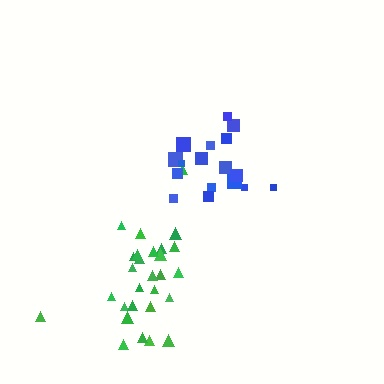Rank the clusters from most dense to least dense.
green, blue.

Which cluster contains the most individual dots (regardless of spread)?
Green (28).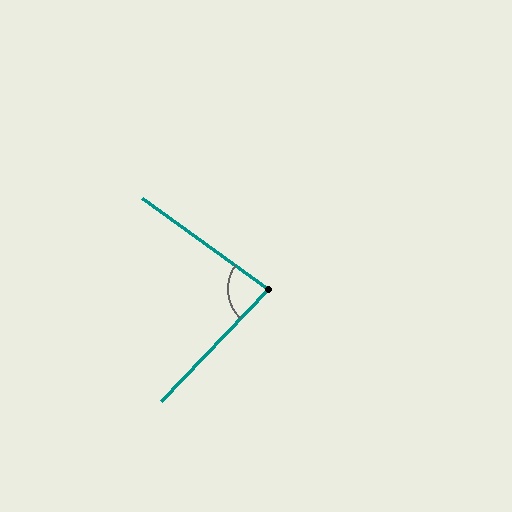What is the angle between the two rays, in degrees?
Approximately 82 degrees.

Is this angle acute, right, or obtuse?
It is acute.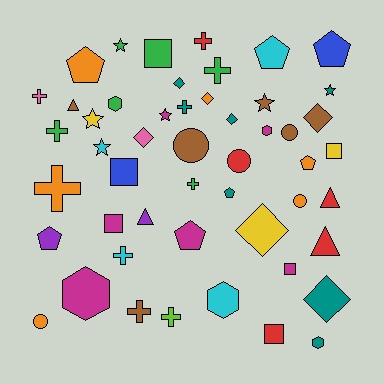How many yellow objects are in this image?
There are 3 yellow objects.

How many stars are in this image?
There are 6 stars.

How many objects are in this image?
There are 50 objects.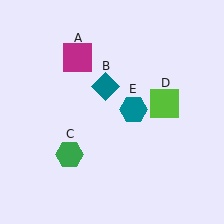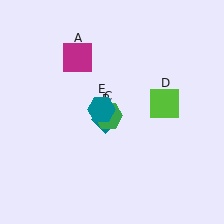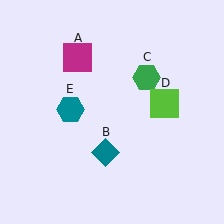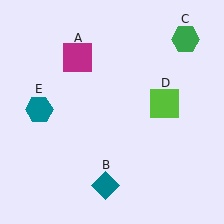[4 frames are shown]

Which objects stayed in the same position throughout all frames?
Magenta square (object A) and lime square (object D) remained stationary.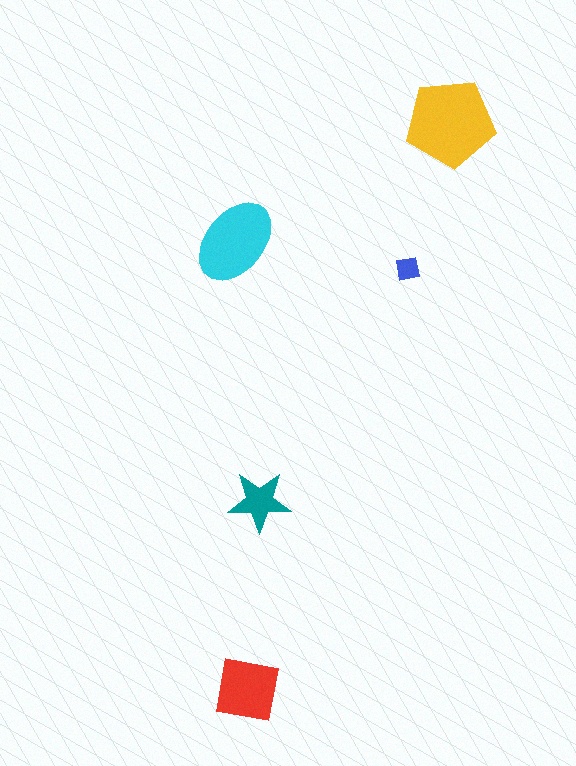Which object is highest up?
The yellow pentagon is topmost.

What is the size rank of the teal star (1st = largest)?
4th.